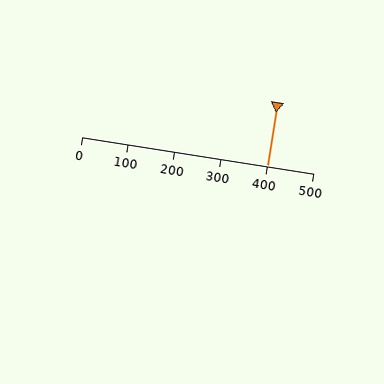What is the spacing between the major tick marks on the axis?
The major ticks are spaced 100 apart.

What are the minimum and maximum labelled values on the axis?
The axis runs from 0 to 500.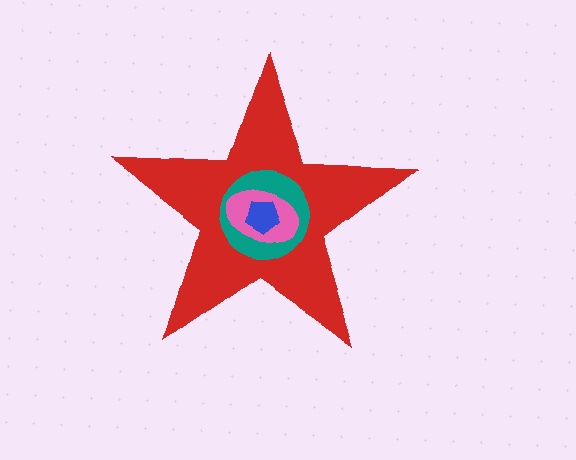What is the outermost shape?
The red star.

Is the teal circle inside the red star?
Yes.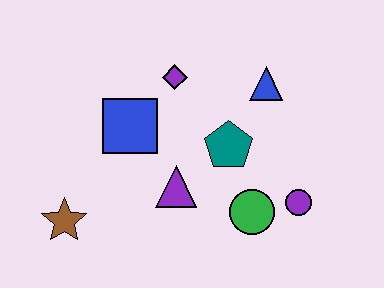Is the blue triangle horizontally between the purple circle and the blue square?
Yes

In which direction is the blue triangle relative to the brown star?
The blue triangle is to the right of the brown star.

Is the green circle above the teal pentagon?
No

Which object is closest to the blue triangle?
The teal pentagon is closest to the blue triangle.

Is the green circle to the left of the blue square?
No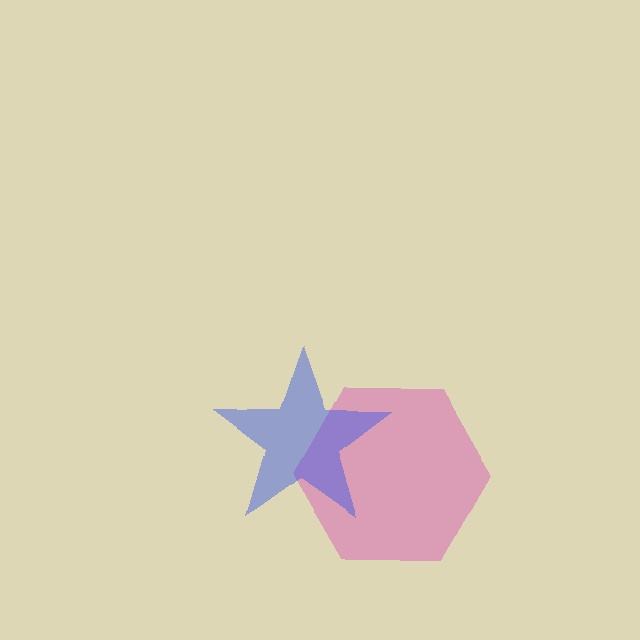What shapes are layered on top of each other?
The layered shapes are: a pink hexagon, a blue star.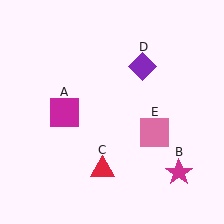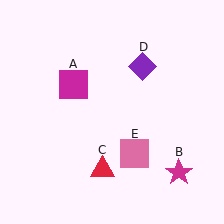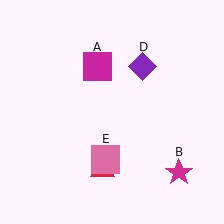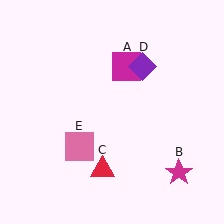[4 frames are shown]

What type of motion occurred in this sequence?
The magenta square (object A), pink square (object E) rotated clockwise around the center of the scene.